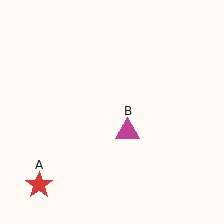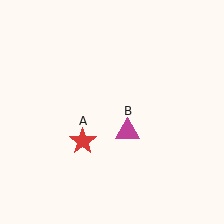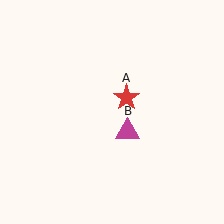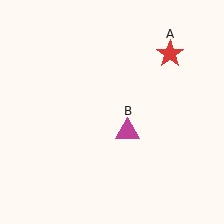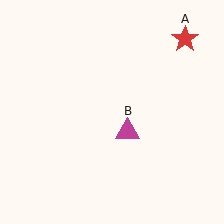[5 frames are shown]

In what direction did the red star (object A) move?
The red star (object A) moved up and to the right.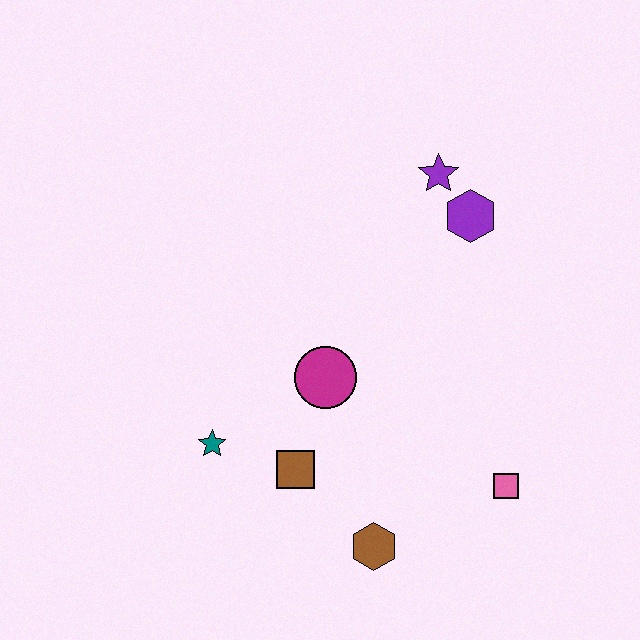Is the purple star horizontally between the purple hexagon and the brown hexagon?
Yes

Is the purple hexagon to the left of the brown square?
No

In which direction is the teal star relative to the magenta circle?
The teal star is to the left of the magenta circle.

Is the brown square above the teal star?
No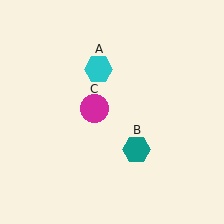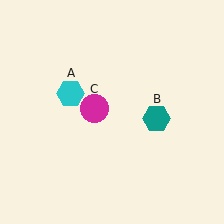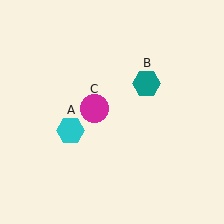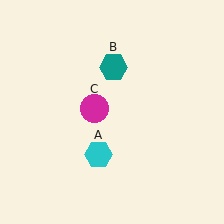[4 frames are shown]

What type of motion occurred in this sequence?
The cyan hexagon (object A), teal hexagon (object B) rotated counterclockwise around the center of the scene.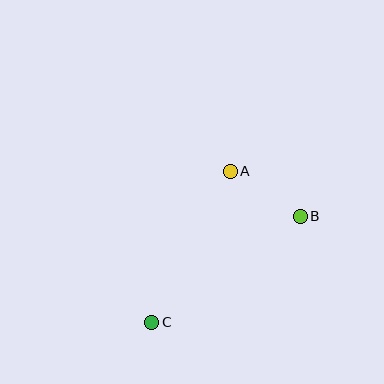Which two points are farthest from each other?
Points B and C are farthest from each other.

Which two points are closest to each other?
Points A and B are closest to each other.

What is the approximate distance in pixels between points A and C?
The distance between A and C is approximately 170 pixels.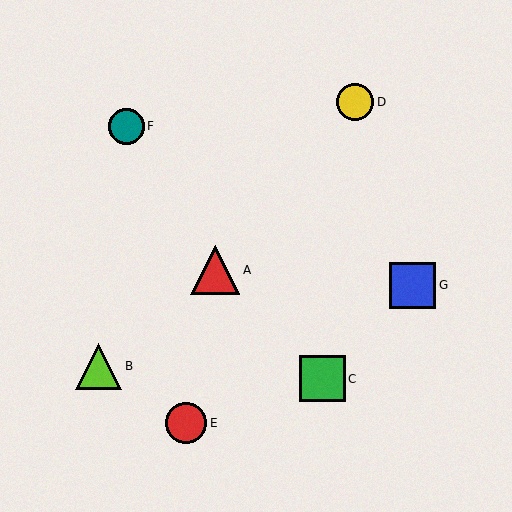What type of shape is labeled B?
Shape B is a lime triangle.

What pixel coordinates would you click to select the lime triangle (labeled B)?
Click at (98, 366) to select the lime triangle B.